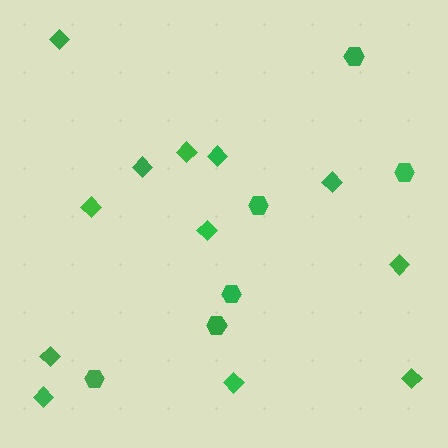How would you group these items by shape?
There are 2 groups: one group of hexagons (6) and one group of diamonds (12).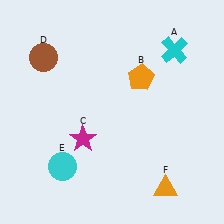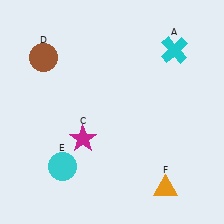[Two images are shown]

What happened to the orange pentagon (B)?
The orange pentagon (B) was removed in Image 2. It was in the top-right area of Image 1.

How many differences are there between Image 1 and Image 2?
There is 1 difference between the two images.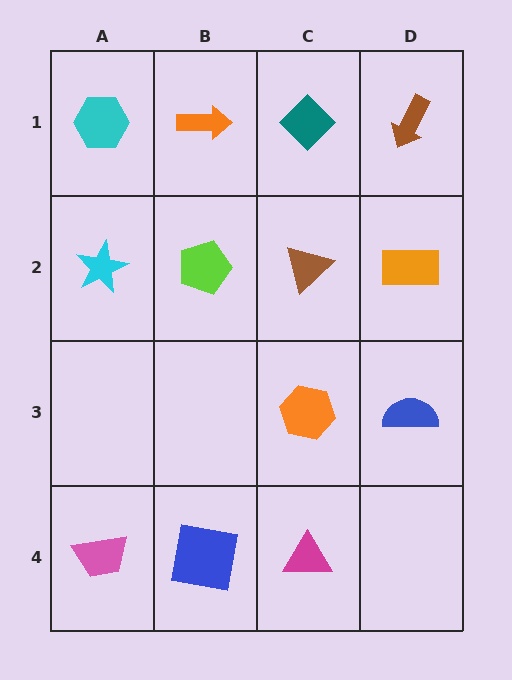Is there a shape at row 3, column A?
No, that cell is empty.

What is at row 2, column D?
An orange rectangle.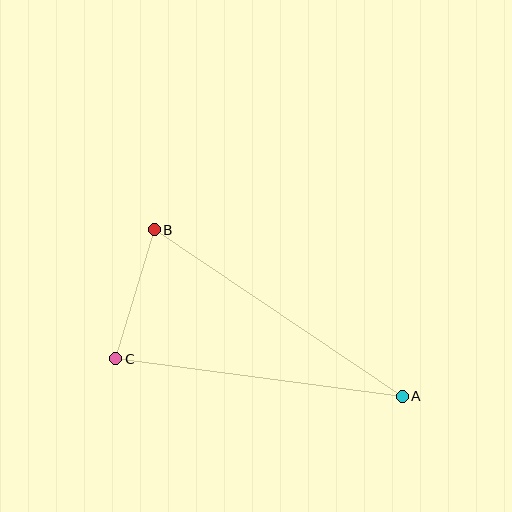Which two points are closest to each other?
Points B and C are closest to each other.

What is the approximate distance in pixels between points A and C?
The distance between A and C is approximately 289 pixels.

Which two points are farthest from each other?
Points A and B are farthest from each other.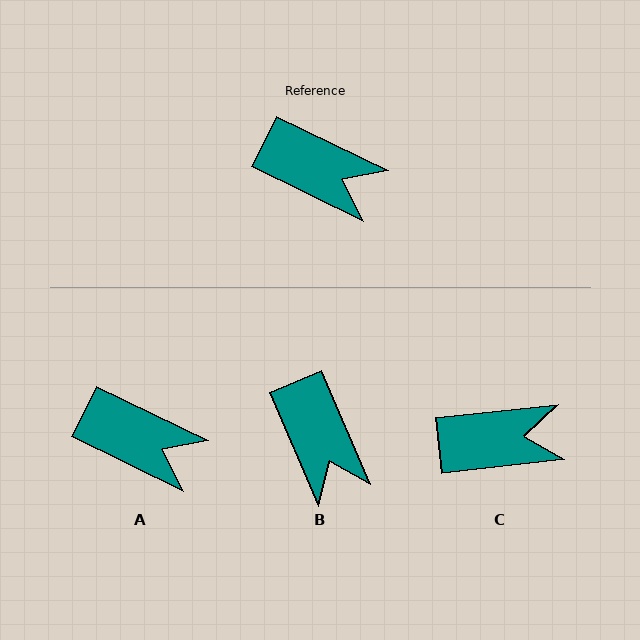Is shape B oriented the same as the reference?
No, it is off by about 41 degrees.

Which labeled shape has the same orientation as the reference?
A.